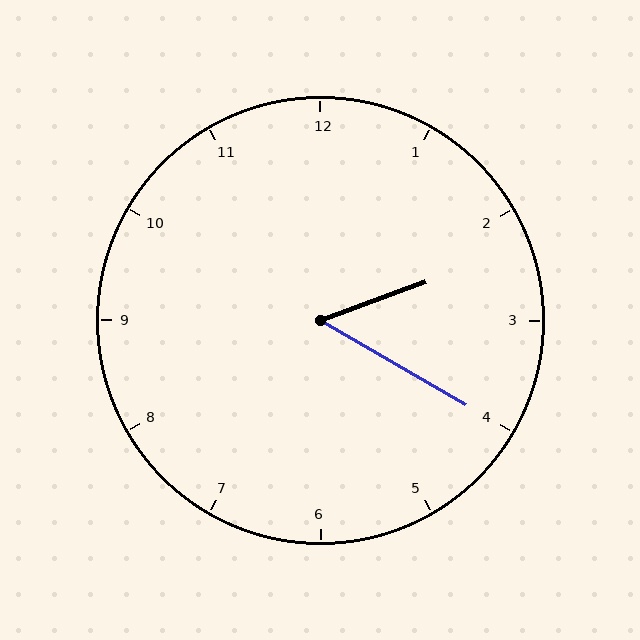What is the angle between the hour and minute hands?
Approximately 50 degrees.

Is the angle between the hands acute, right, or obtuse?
It is acute.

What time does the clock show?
2:20.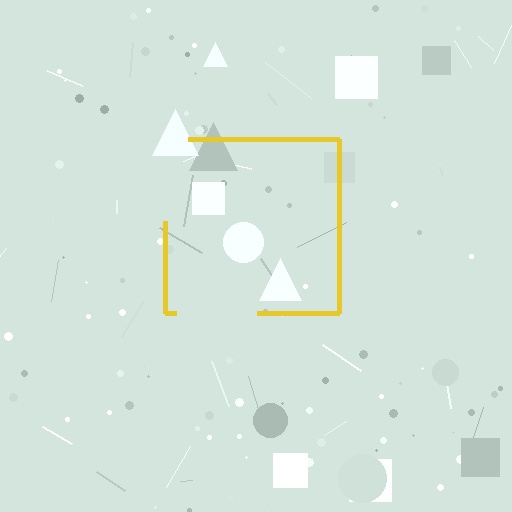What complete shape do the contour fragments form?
The contour fragments form a square.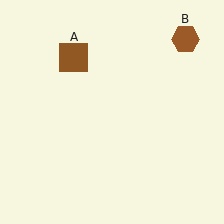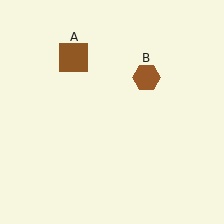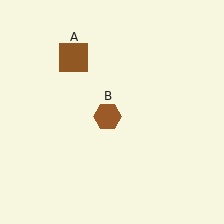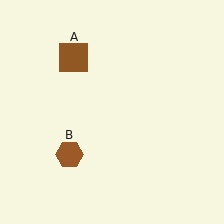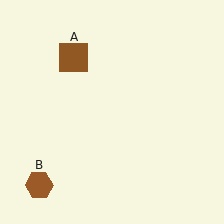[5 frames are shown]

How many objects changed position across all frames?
1 object changed position: brown hexagon (object B).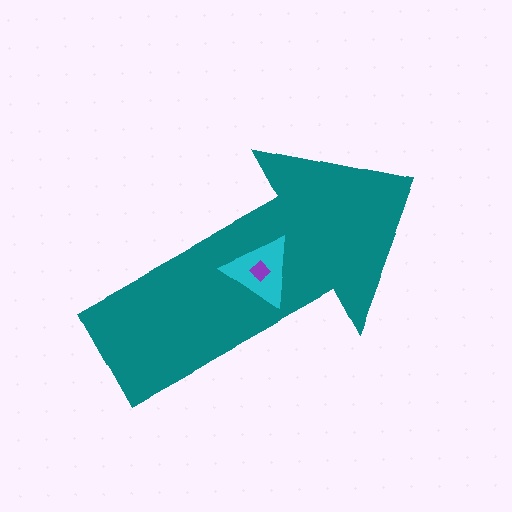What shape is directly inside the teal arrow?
The cyan triangle.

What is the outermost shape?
The teal arrow.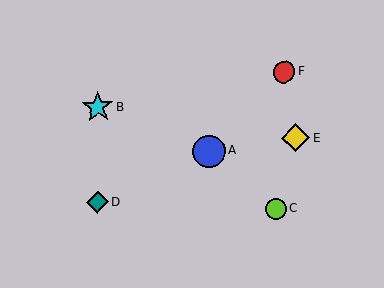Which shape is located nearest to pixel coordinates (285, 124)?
The yellow diamond (labeled E) at (295, 138) is nearest to that location.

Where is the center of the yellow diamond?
The center of the yellow diamond is at (295, 138).